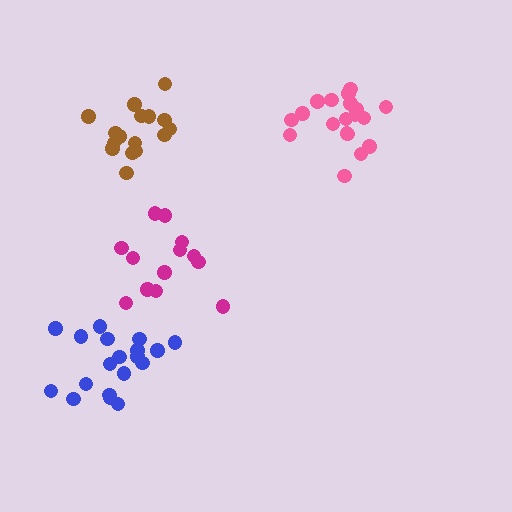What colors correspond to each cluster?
The clusters are colored: pink, brown, magenta, blue.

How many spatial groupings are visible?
There are 4 spatial groupings.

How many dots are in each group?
Group 1: 19 dots, Group 2: 17 dots, Group 3: 13 dots, Group 4: 19 dots (68 total).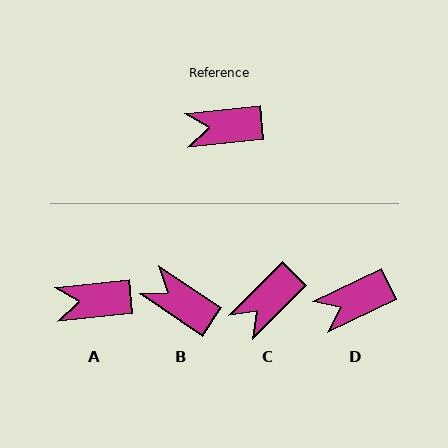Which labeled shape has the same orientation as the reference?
A.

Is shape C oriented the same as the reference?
No, it is off by about 40 degrees.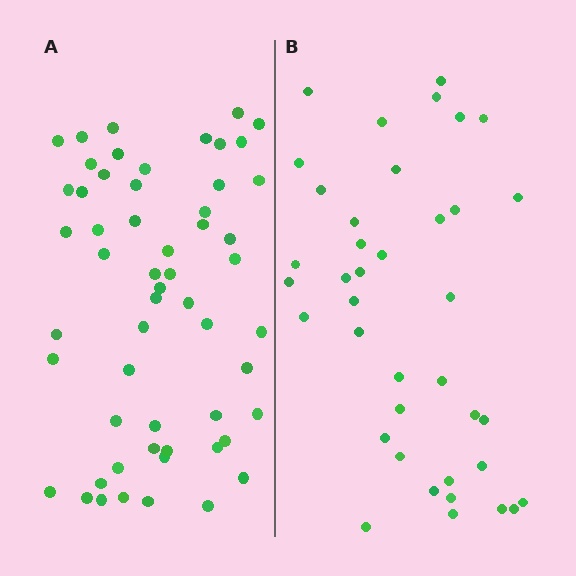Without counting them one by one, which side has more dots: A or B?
Region A (the left region) has more dots.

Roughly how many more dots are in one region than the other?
Region A has approximately 15 more dots than region B.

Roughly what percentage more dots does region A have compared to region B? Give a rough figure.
About 45% more.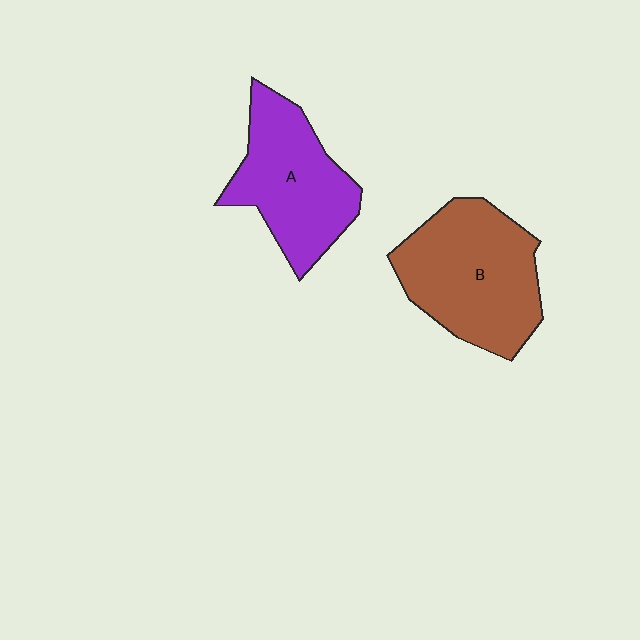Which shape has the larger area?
Shape B (brown).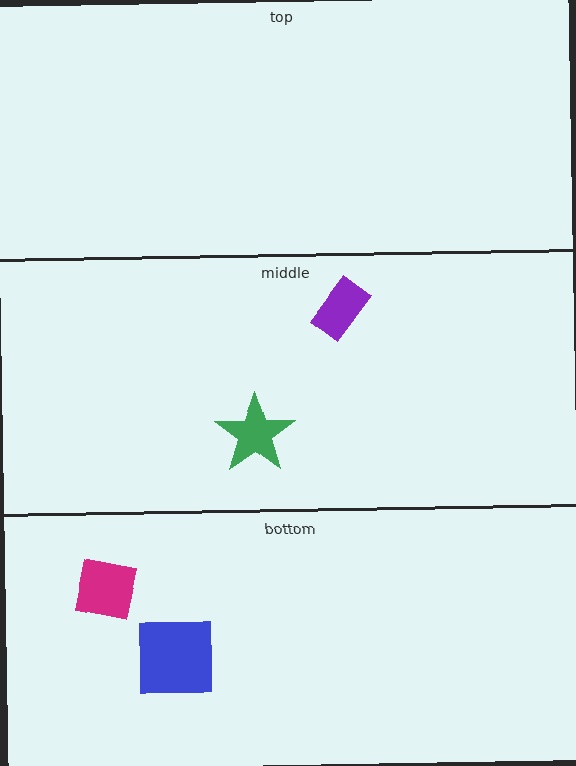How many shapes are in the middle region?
2.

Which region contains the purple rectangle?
The middle region.